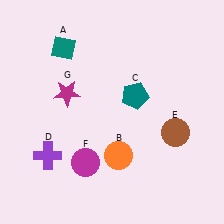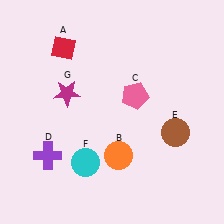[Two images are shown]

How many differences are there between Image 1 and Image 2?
There are 3 differences between the two images.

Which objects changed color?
A changed from teal to red. C changed from teal to pink. F changed from magenta to cyan.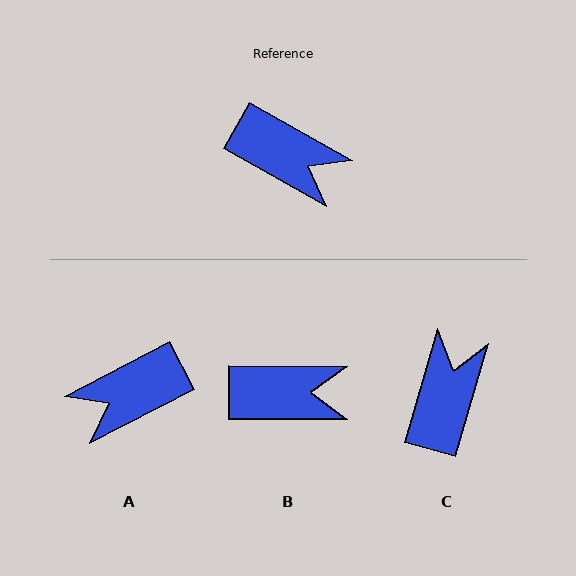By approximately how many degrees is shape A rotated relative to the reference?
Approximately 123 degrees clockwise.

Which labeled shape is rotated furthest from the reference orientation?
A, about 123 degrees away.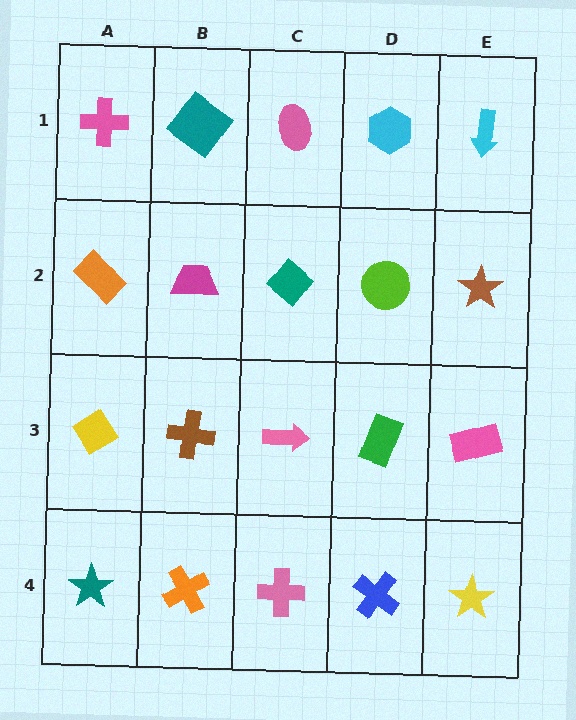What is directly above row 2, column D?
A cyan hexagon.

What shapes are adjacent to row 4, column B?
A brown cross (row 3, column B), a teal star (row 4, column A), a pink cross (row 4, column C).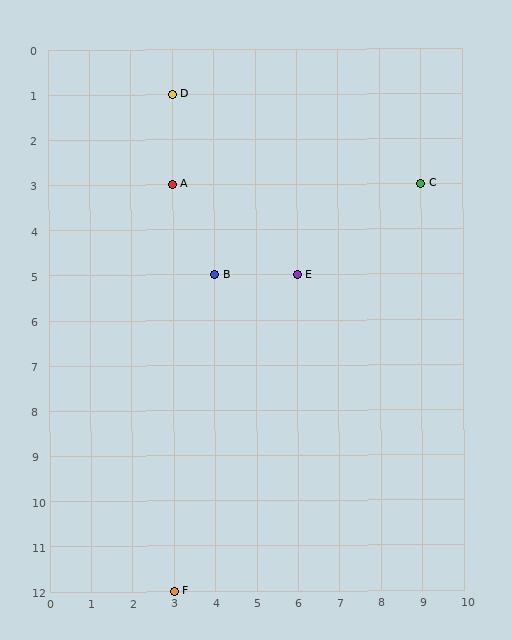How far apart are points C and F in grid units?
Points C and F are 6 columns and 9 rows apart (about 10.8 grid units diagonally).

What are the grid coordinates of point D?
Point D is at grid coordinates (3, 1).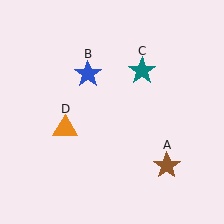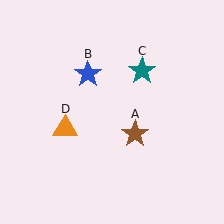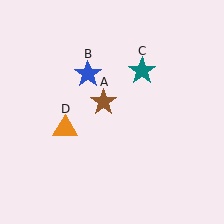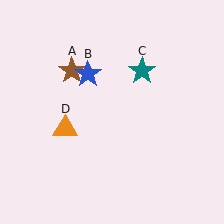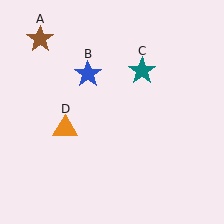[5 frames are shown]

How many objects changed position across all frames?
1 object changed position: brown star (object A).